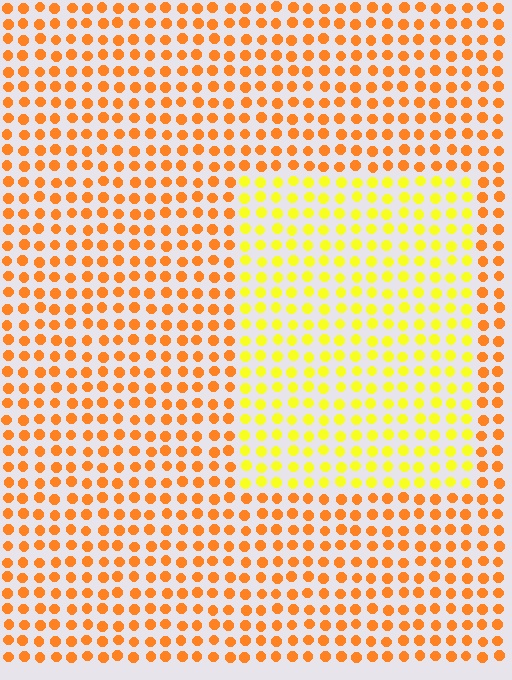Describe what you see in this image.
The image is filled with small orange elements in a uniform arrangement. A rectangle-shaped region is visible where the elements are tinted to a slightly different hue, forming a subtle color boundary.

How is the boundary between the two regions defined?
The boundary is defined purely by a slight shift in hue (about 36 degrees). Spacing, size, and orientation are identical on both sides.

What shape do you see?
I see a rectangle.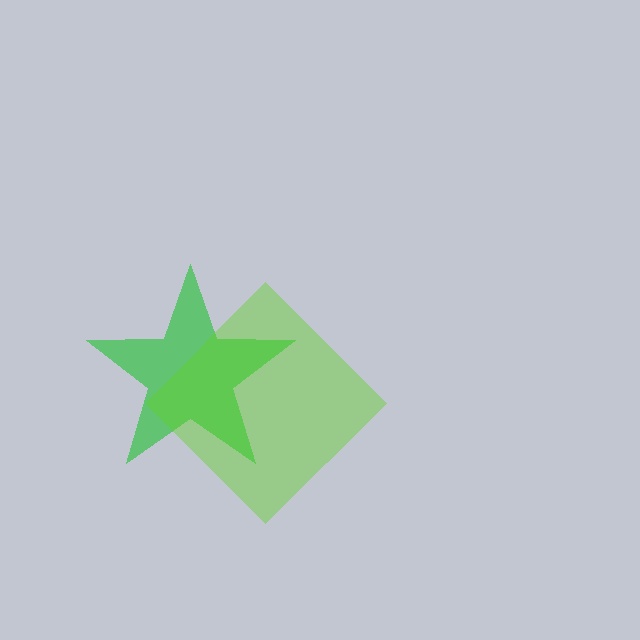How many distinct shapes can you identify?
There are 2 distinct shapes: a green star, a lime diamond.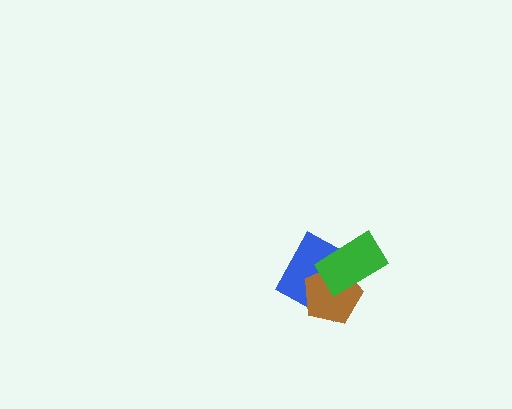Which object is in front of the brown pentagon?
The green rectangle is in front of the brown pentagon.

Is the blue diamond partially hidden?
Yes, it is partially covered by another shape.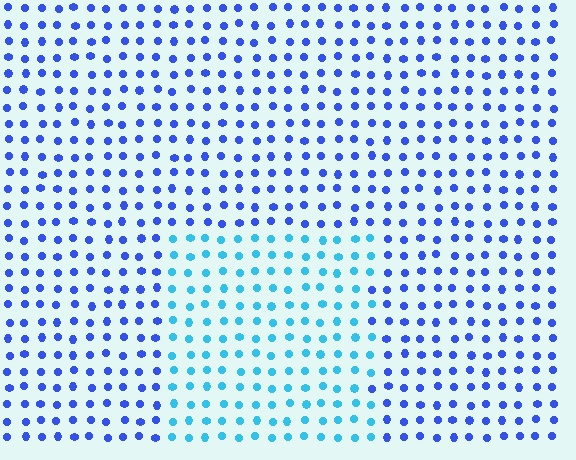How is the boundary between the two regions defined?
The boundary is defined purely by a slight shift in hue (about 37 degrees). Spacing, size, and orientation are identical on both sides.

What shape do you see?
I see a rectangle.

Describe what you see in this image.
The image is filled with small blue elements in a uniform arrangement. A rectangle-shaped region is visible where the elements are tinted to a slightly different hue, forming a subtle color boundary.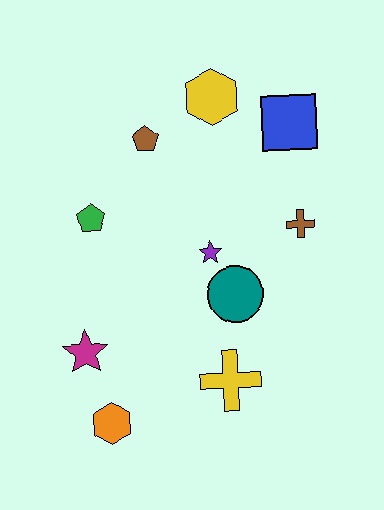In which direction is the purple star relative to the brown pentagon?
The purple star is below the brown pentagon.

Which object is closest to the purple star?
The teal circle is closest to the purple star.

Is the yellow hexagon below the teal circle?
No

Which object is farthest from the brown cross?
The orange hexagon is farthest from the brown cross.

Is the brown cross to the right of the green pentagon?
Yes